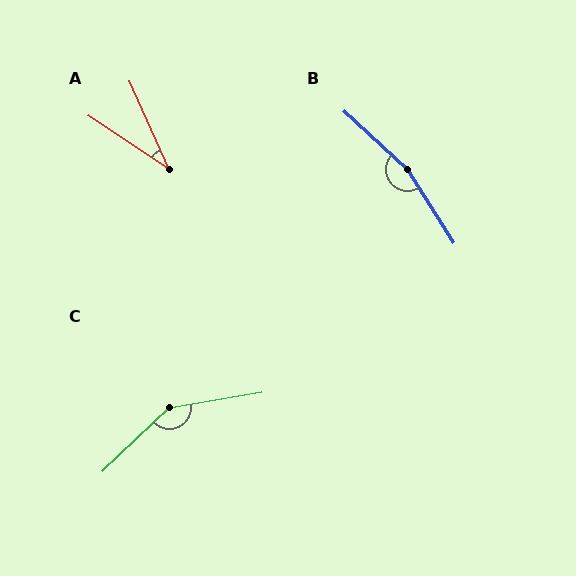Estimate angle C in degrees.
Approximately 146 degrees.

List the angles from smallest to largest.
A (33°), C (146°), B (164°).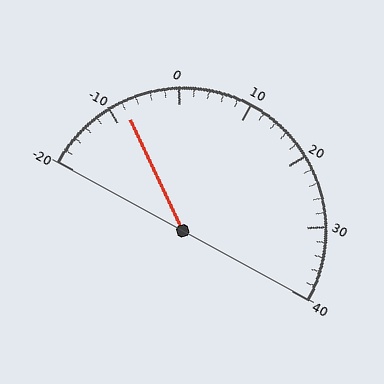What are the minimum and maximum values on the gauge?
The gauge ranges from -20 to 40.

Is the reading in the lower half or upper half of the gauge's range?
The reading is in the lower half of the range (-20 to 40).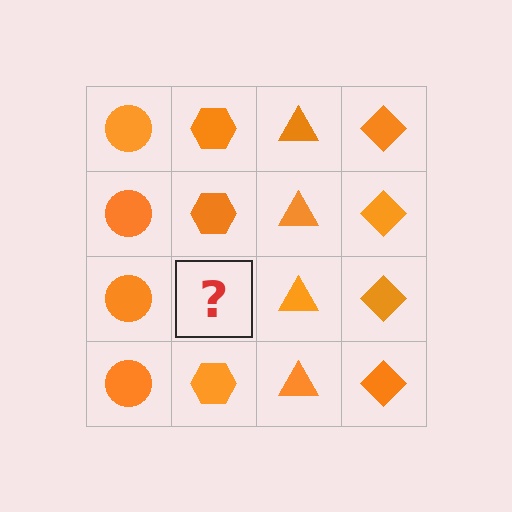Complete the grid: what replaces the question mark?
The question mark should be replaced with an orange hexagon.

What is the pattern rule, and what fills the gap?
The rule is that each column has a consistent shape. The gap should be filled with an orange hexagon.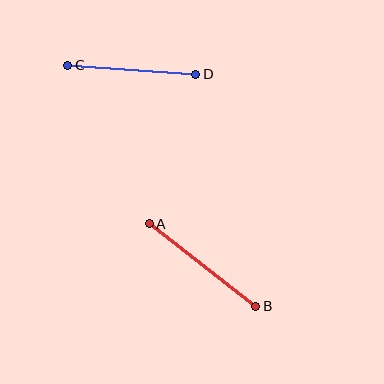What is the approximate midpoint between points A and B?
The midpoint is at approximately (203, 265) pixels.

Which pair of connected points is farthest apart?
Points A and B are farthest apart.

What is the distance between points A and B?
The distance is approximately 135 pixels.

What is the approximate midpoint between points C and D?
The midpoint is at approximately (132, 70) pixels.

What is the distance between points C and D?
The distance is approximately 128 pixels.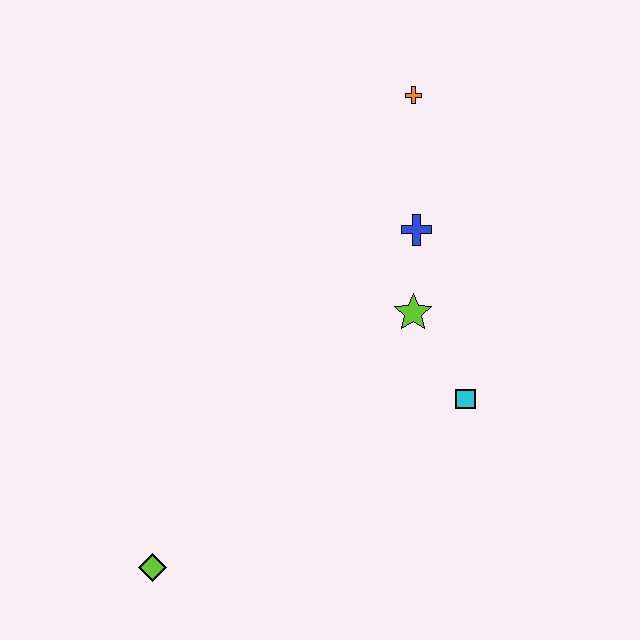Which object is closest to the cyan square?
The lime star is closest to the cyan square.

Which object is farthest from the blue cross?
The lime diamond is farthest from the blue cross.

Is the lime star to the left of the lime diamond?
No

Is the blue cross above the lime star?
Yes